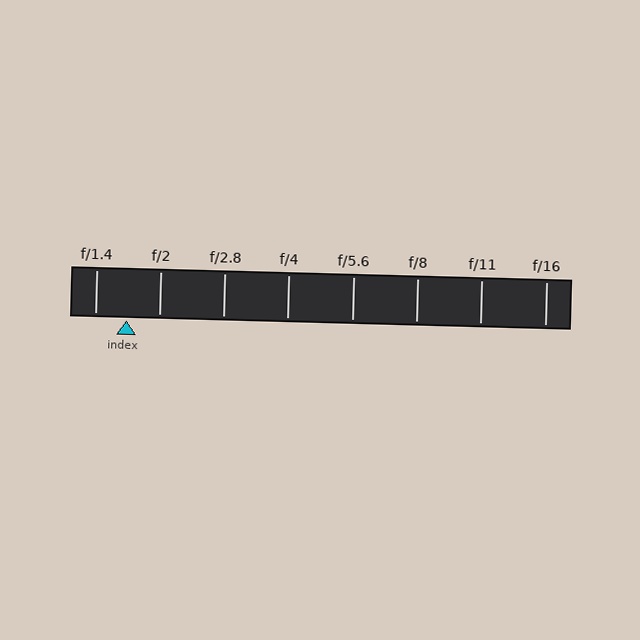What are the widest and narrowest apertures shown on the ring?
The widest aperture shown is f/1.4 and the narrowest is f/16.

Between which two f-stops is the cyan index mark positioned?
The index mark is between f/1.4 and f/2.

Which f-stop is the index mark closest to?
The index mark is closest to f/1.4.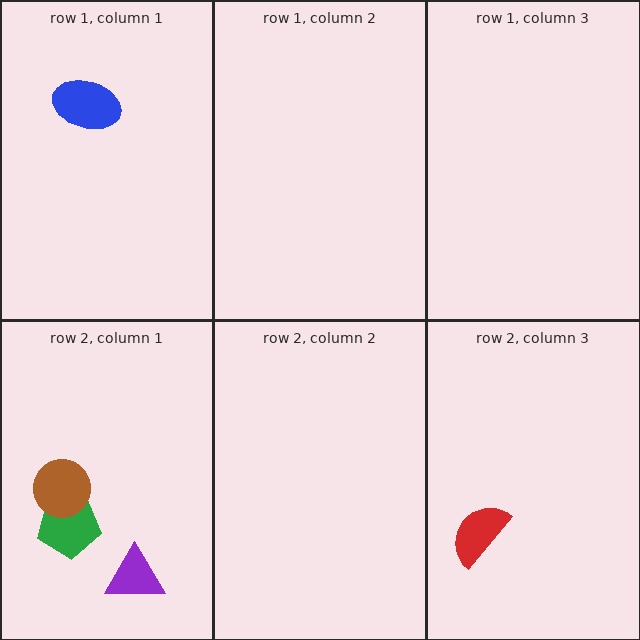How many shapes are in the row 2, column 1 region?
3.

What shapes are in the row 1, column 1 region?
The blue ellipse.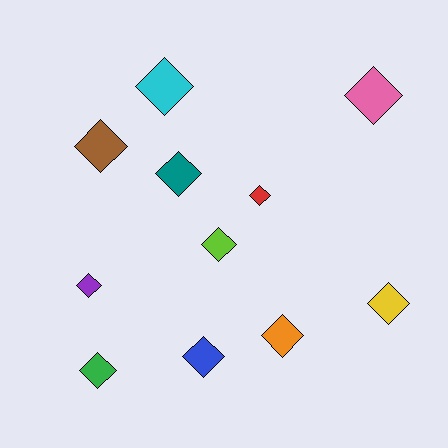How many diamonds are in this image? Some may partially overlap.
There are 11 diamonds.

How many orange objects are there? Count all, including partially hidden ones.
There is 1 orange object.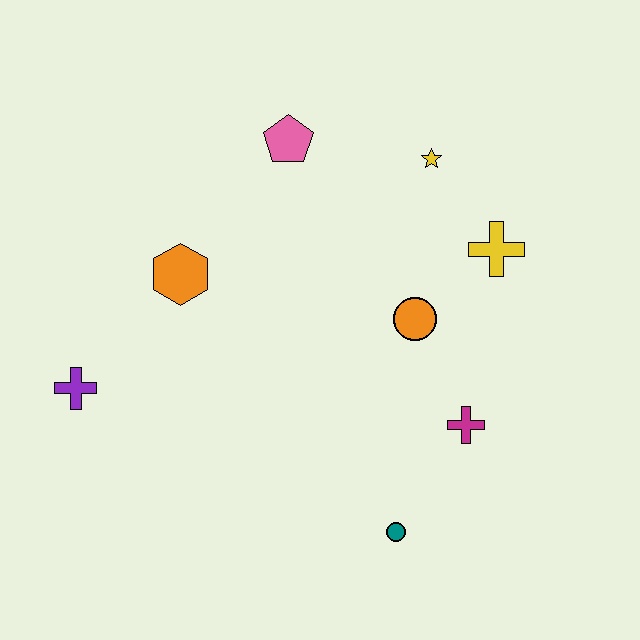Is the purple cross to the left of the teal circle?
Yes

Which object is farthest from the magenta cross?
The purple cross is farthest from the magenta cross.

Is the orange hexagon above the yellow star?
No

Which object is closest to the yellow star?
The yellow cross is closest to the yellow star.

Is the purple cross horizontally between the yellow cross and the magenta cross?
No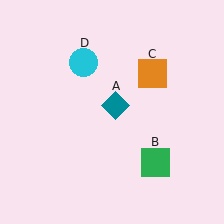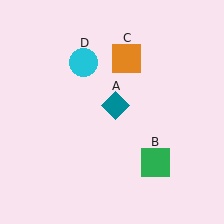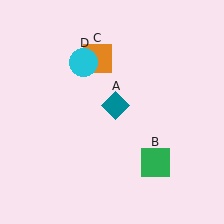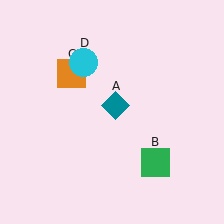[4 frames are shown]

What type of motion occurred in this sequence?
The orange square (object C) rotated counterclockwise around the center of the scene.